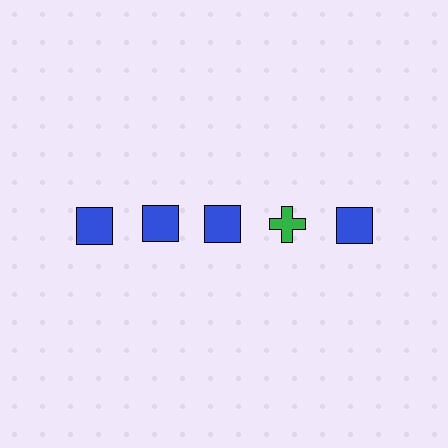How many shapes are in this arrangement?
There are 5 shapes arranged in a grid pattern.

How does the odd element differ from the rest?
It differs in both color (green instead of blue) and shape (cross instead of square).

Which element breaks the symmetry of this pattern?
The green cross in the top row, second from right column breaks the symmetry. All other shapes are blue squares.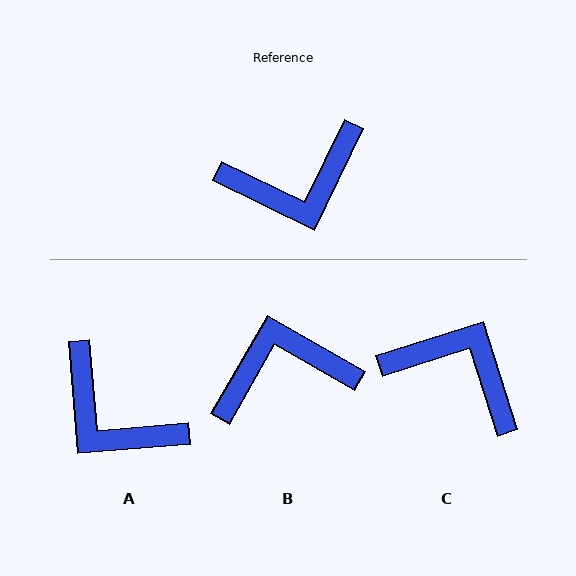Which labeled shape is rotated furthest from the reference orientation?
B, about 176 degrees away.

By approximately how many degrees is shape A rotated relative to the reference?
Approximately 59 degrees clockwise.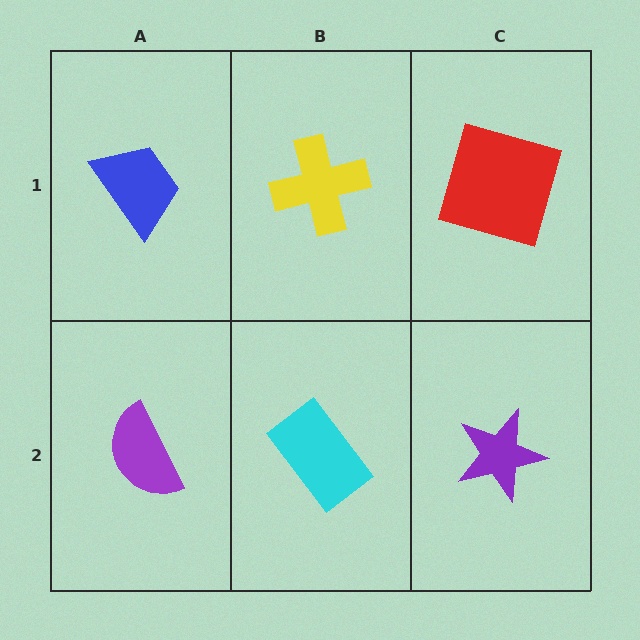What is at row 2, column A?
A purple semicircle.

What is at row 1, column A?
A blue trapezoid.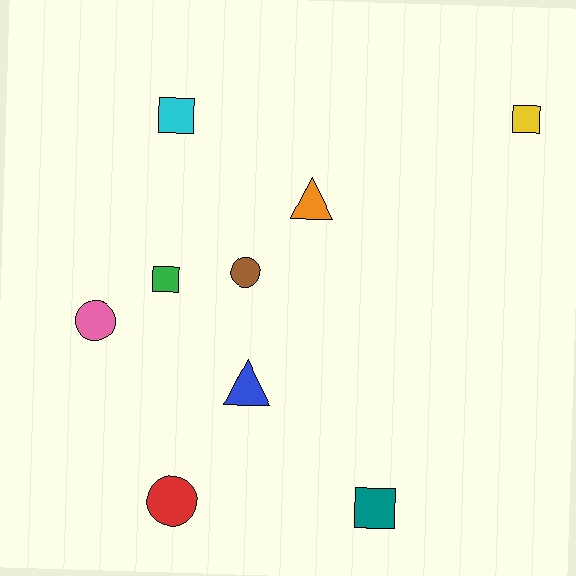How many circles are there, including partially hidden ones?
There are 3 circles.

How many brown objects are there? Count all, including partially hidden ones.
There is 1 brown object.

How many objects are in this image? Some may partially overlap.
There are 9 objects.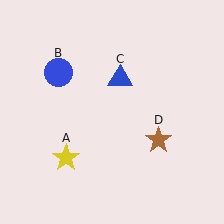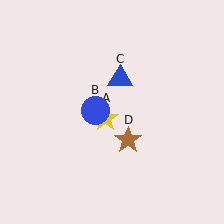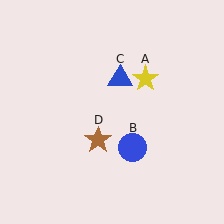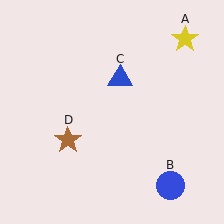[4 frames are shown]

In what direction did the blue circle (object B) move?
The blue circle (object B) moved down and to the right.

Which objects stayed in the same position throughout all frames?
Blue triangle (object C) remained stationary.